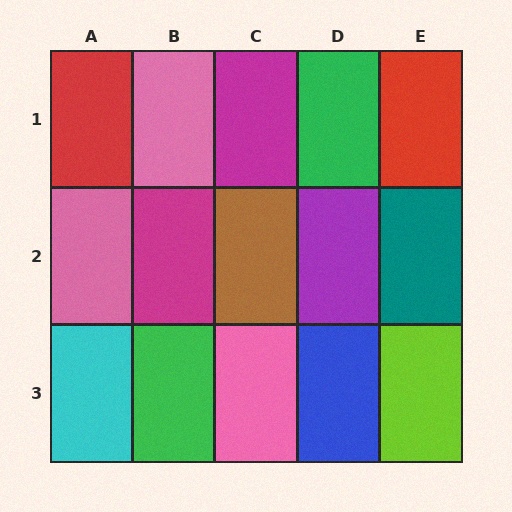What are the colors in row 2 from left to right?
Pink, magenta, brown, purple, teal.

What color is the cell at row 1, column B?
Pink.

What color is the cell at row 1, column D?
Green.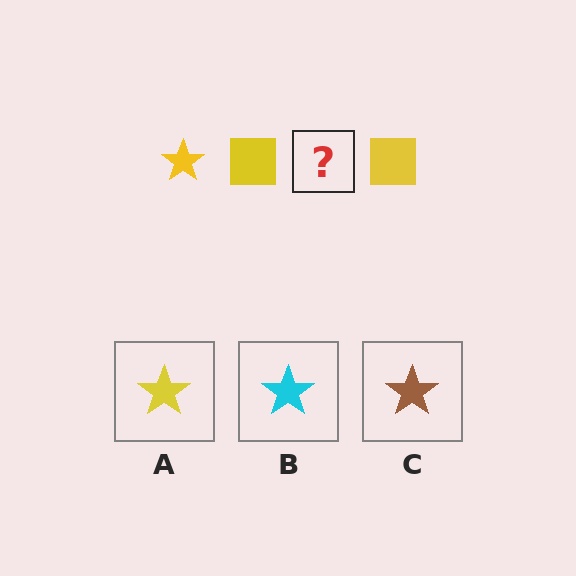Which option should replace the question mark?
Option A.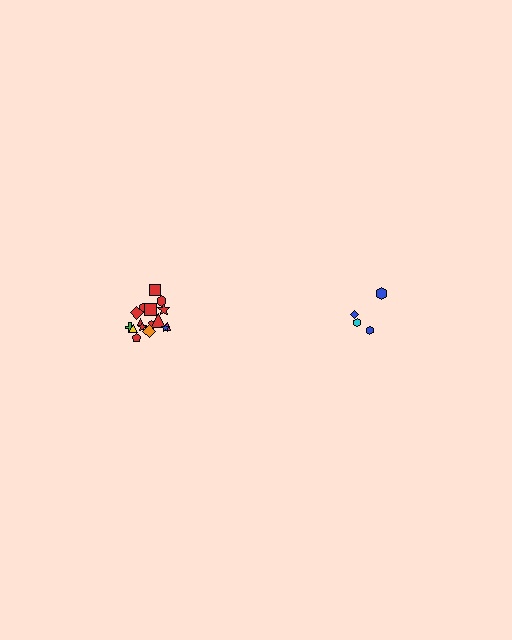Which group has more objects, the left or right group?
The left group.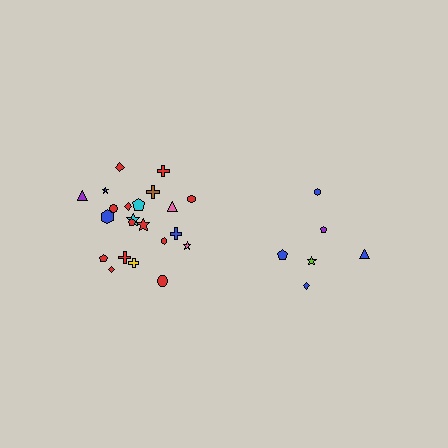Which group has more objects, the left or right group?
The left group.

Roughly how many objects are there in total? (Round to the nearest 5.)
Roughly 30 objects in total.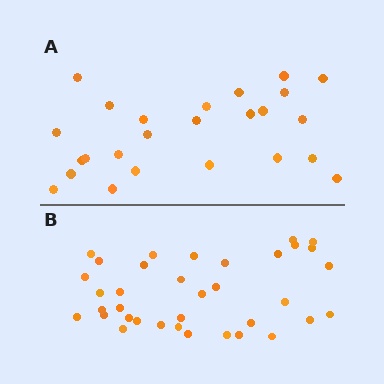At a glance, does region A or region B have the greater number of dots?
Region B (the bottom region) has more dots.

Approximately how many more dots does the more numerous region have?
Region B has roughly 12 or so more dots than region A.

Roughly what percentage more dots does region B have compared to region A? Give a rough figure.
About 45% more.